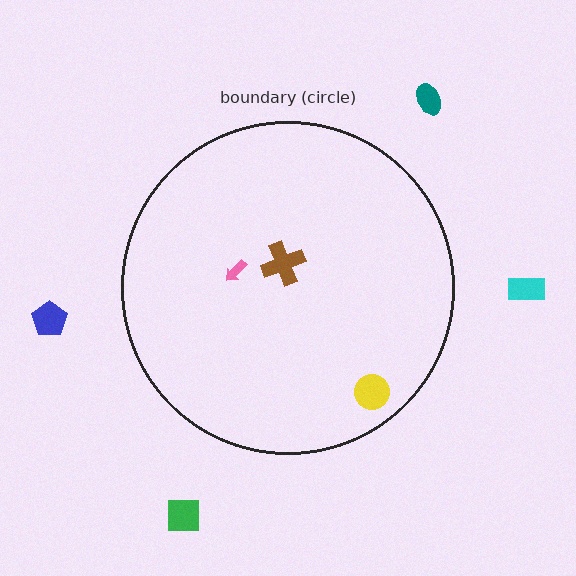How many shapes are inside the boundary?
3 inside, 4 outside.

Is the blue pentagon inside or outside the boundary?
Outside.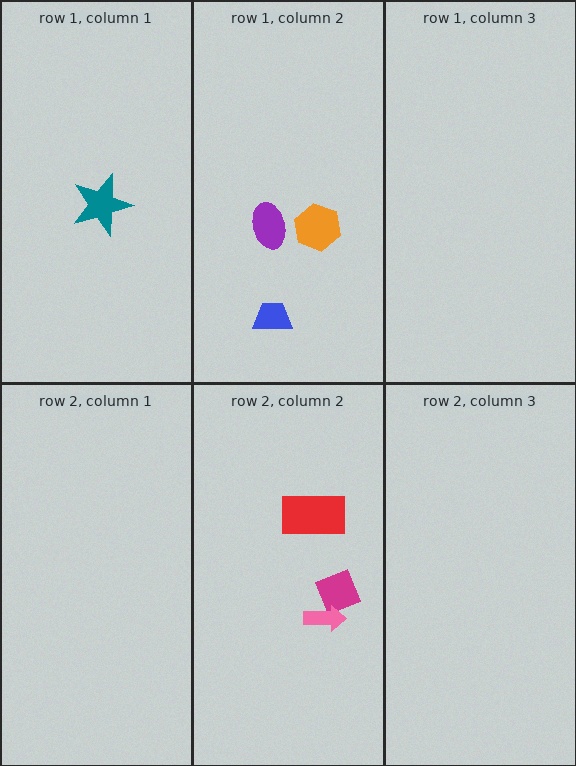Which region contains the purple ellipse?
The row 1, column 2 region.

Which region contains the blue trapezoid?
The row 1, column 2 region.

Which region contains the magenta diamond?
The row 2, column 2 region.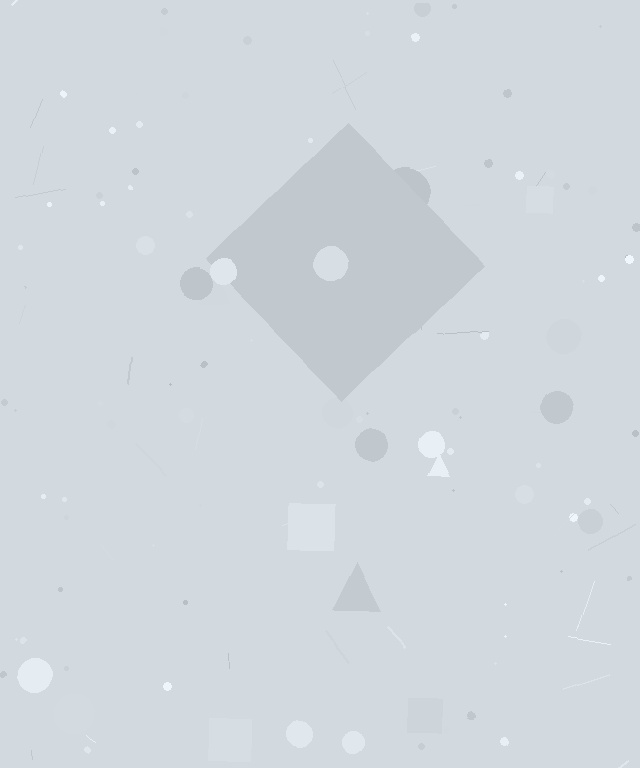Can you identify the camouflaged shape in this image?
The camouflaged shape is a diamond.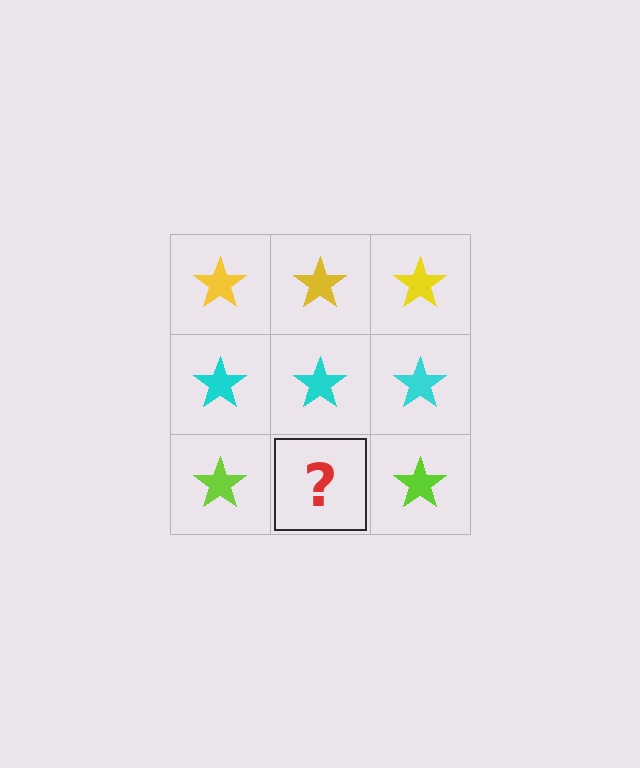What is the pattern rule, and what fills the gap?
The rule is that each row has a consistent color. The gap should be filled with a lime star.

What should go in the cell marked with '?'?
The missing cell should contain a lime star.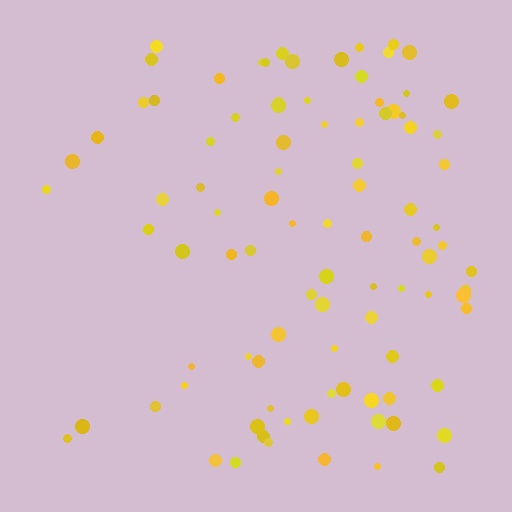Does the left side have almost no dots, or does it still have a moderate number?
Still a moderate number, just noticeably fewer than the right.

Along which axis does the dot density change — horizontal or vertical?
Horizontal.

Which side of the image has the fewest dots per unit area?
The left.